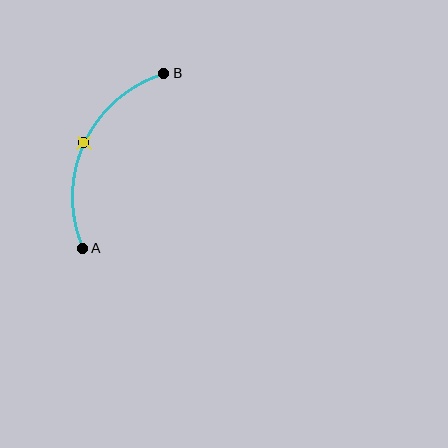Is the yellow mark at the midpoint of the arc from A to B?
Yes. The yellow mark lies on the arc at equal arc-length from both A and B — it is the arc midpoint.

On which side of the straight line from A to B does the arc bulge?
The arc bulges to the left of the straight line connecting A and B.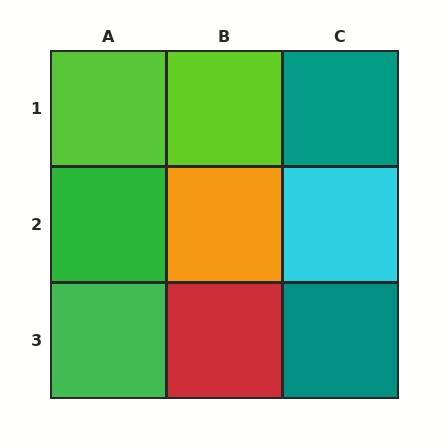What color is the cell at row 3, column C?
Teal.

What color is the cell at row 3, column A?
Green.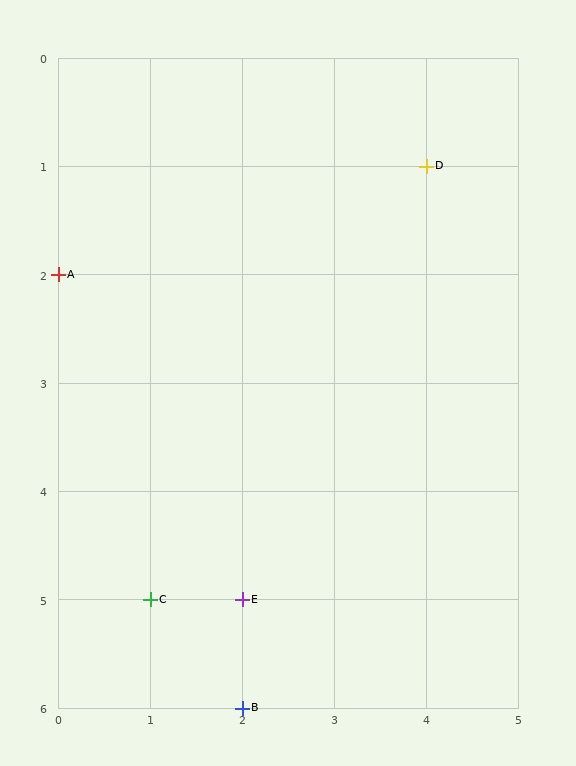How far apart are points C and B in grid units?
Points C and B are 1 column and 1 row apart (about 1.4 grid units diagonally).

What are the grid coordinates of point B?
Point B is at grid coordinates (2, 6).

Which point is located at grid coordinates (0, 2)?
Point A is at (0, 2).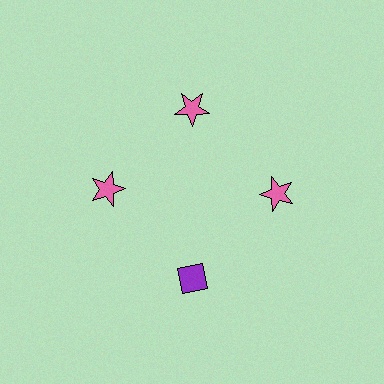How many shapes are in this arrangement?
There are 4 shapes arranged in a ring pattern.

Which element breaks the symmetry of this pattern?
The purple diamond at roughly the 6 o'clock position breaks the symmetry. All other shapes are pink stars.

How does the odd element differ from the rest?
It differs in both color (purple instead of pink) and shape (diamond instead of star).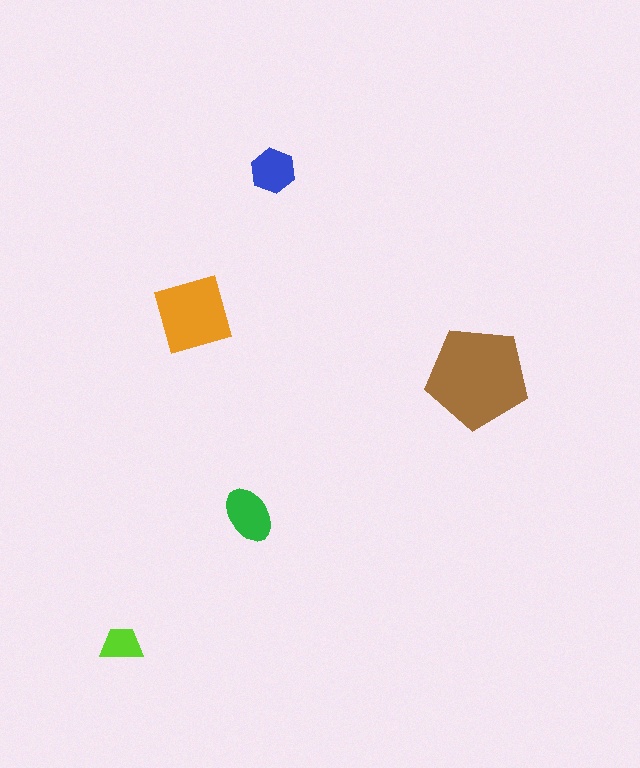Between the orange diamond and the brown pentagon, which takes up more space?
The brown pentagon.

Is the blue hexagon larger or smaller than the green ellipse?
Smaller.